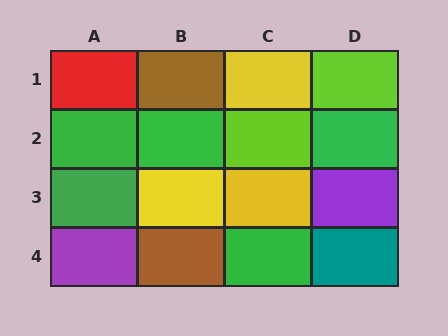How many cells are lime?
2 cells are lime.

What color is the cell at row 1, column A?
Red.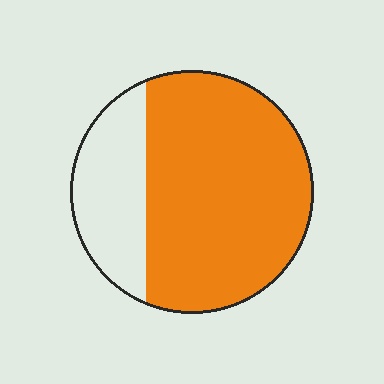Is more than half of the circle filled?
Yes.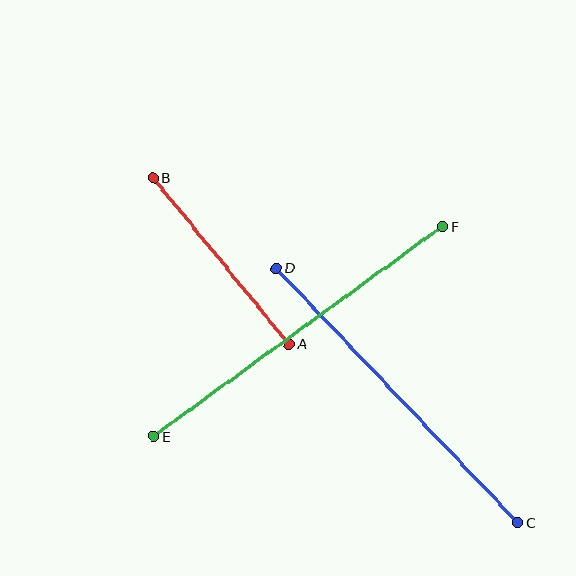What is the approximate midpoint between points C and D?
The midpoint is at approximately (397, 395) pixels.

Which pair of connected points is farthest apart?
Points E and F are farthest apart.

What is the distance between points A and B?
The distance is approximately 215 pixels.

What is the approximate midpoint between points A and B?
The midpoint is at approximately (221, 261) pixels.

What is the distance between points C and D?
The distance is approximately 351 pixels.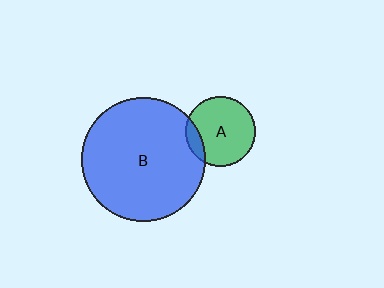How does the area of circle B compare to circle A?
Approximately 3.2 times.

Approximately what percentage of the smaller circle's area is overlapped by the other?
Approximately 10%.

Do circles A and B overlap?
Yes.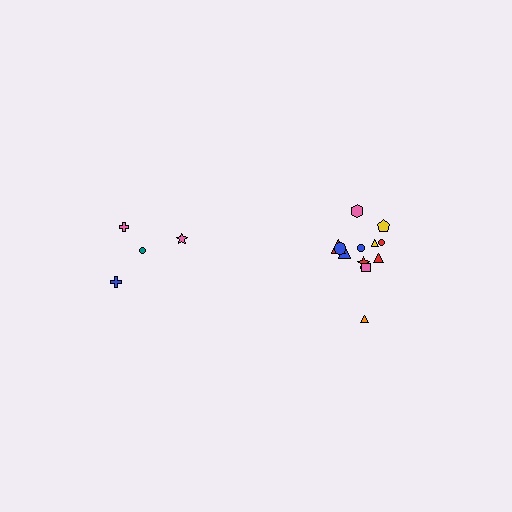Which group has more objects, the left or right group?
The right group.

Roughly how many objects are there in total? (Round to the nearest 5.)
Roughly 15 objects in total.